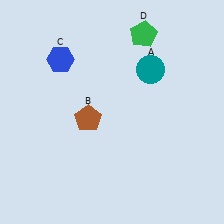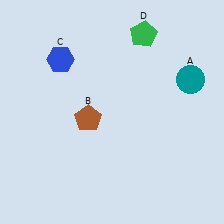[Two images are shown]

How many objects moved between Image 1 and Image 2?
1 object moved between the two images.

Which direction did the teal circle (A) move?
The teal circle (A) moved right.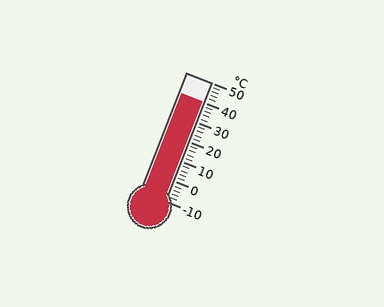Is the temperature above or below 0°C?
The temperature is above 0°C.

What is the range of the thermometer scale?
The thermometer scale ranges from -10°C to 50°C.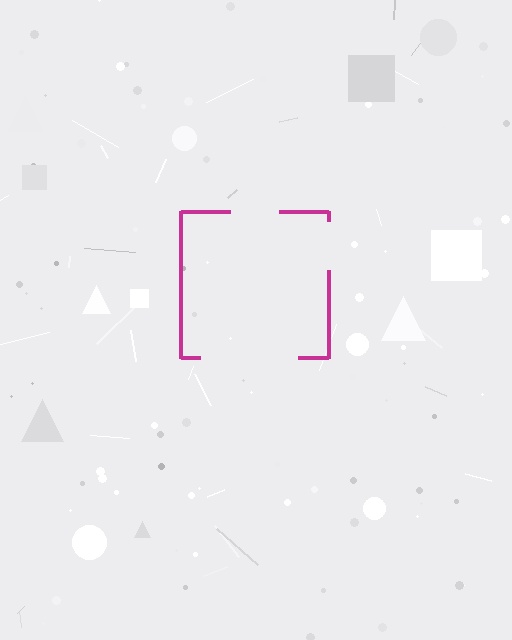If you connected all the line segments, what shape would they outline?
They would outline a square.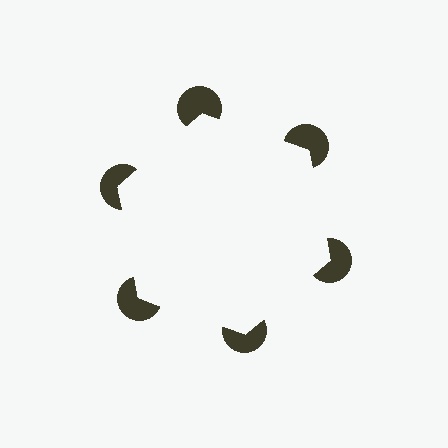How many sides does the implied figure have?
6 sides.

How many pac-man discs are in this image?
There are 6 — one at each vertex of the illusory hexagon.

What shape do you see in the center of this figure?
An illusory hexagon — its edges are inferred from the aligned wedge cuts in the pac-man discs, not physically drawn.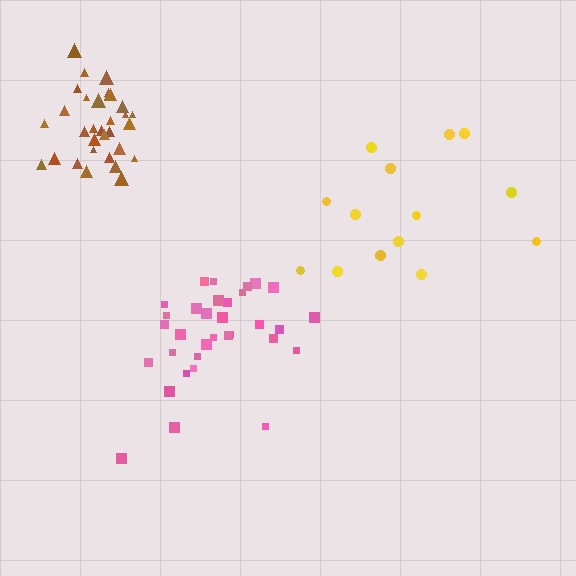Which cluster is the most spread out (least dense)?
Yellow.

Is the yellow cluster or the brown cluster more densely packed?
Brown.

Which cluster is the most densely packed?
Brown.